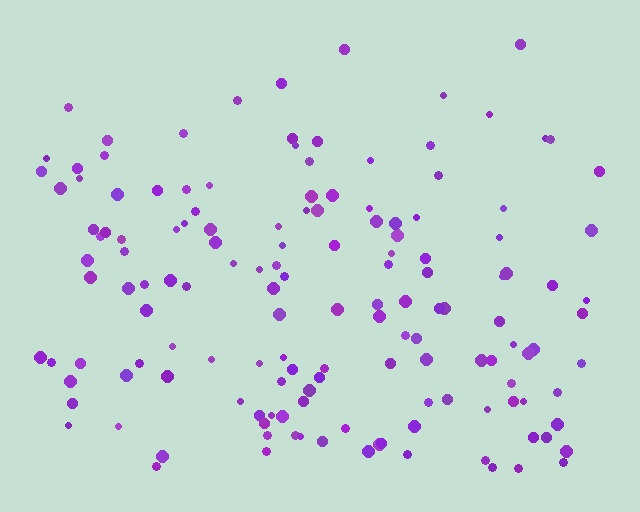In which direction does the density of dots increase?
From top to bottom, with the bottom side densest.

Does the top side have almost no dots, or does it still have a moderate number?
Still a moderate number, just noticeably fewer than the bottom.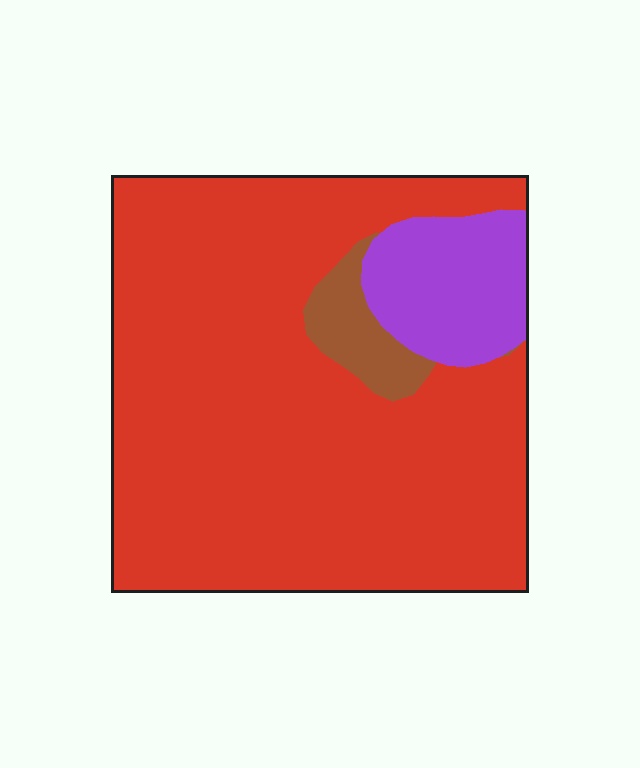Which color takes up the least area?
Brown, at roughly 5%.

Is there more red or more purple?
Red.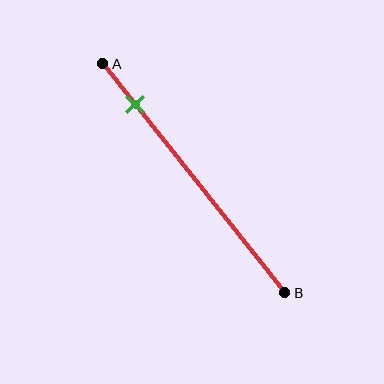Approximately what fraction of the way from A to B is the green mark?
The green mark is approximately 20% of the way from A to B.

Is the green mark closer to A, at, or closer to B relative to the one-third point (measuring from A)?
The green mark is closer to point A than the one-third point of segment AB.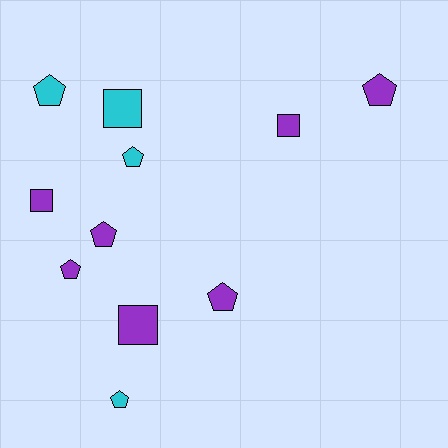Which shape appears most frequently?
Pentagon, with 7 objects.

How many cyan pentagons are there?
There are 3 cyan pentagons.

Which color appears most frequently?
Purple, with 7 objects.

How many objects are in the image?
There are 11 objects.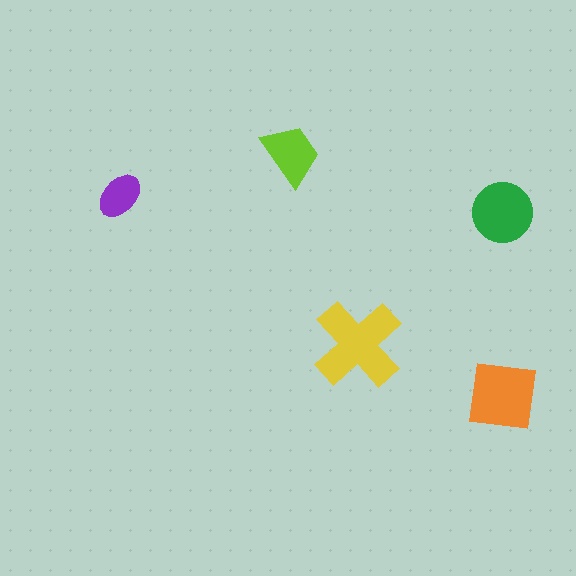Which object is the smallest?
The purple ellipse.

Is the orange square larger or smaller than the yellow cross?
Smaller.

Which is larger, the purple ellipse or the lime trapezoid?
The lime trapezoid.